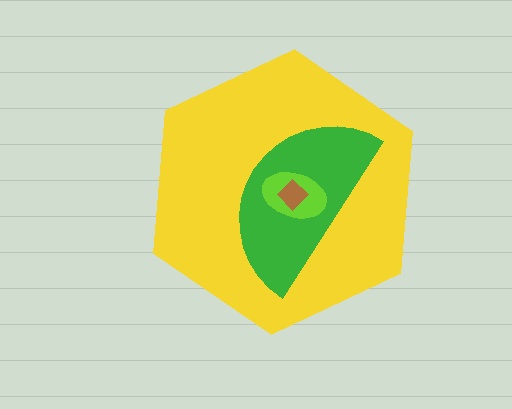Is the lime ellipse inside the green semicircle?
Yes.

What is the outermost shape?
The yellow hexagon.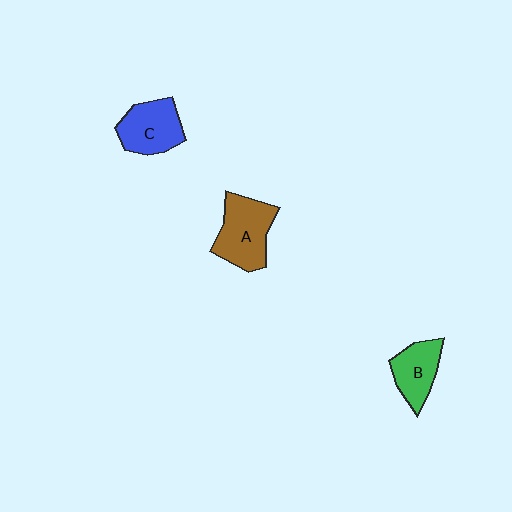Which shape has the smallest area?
Shape B (green).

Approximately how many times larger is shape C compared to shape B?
Approximately 1.2 times.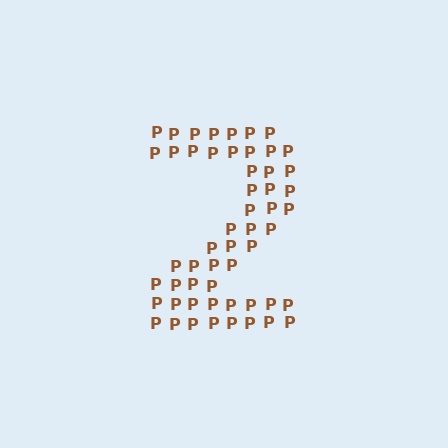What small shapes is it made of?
It is made of small letter P's.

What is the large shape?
The large shape is the digit 2.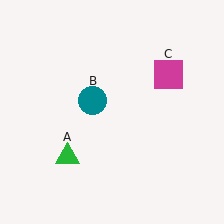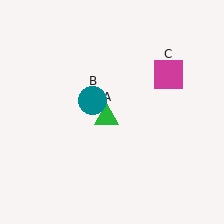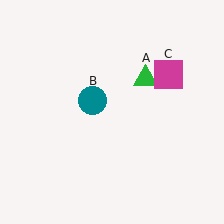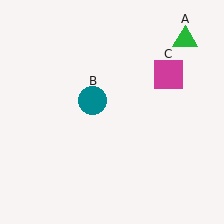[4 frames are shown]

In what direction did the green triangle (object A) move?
The green triangle (object A) moved up and to the right.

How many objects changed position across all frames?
1 object changed position: green triangle (object A).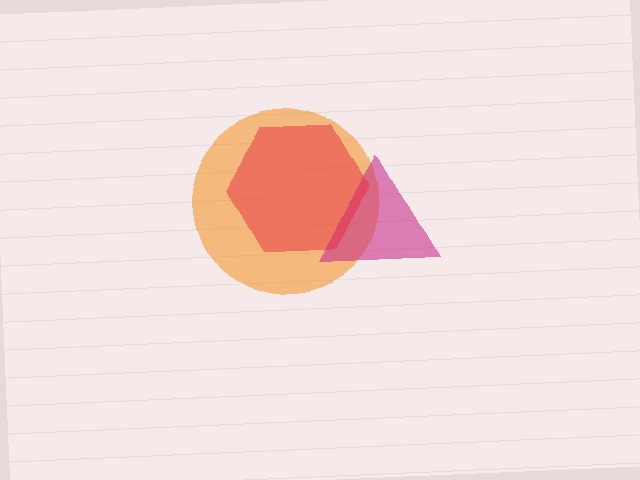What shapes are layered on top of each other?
The layered shapes are: an orange circle, a magenta triangle, a red hexagon.